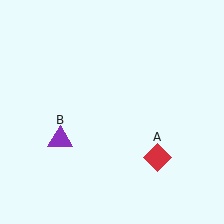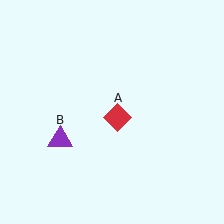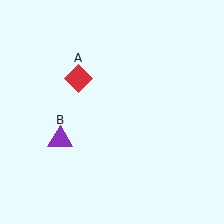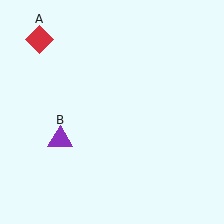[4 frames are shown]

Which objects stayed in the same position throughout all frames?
Purple triangle (object B) remained stationary.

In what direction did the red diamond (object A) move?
The red diamond (object A) moved up and to the left.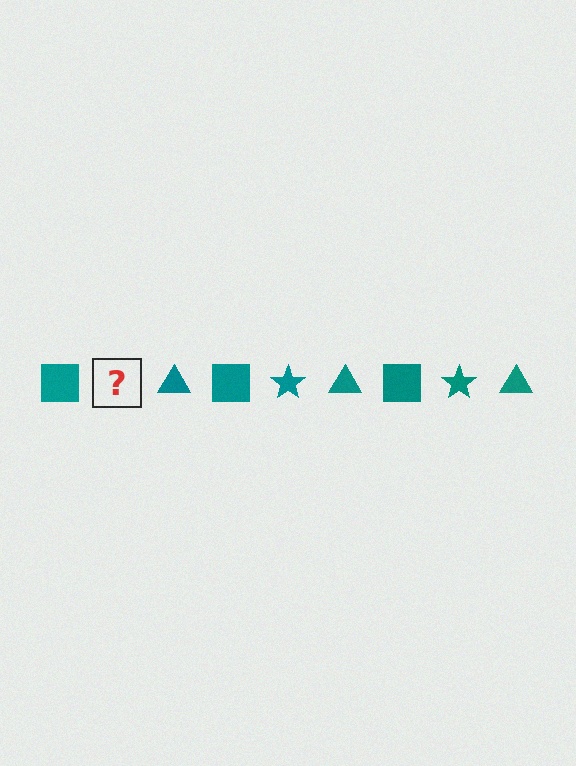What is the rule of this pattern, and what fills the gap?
The rule is that the pattern cycles through square, star, triangle shapes in teal. The gap should be filled with a teal star.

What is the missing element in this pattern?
The missing element is a teal star.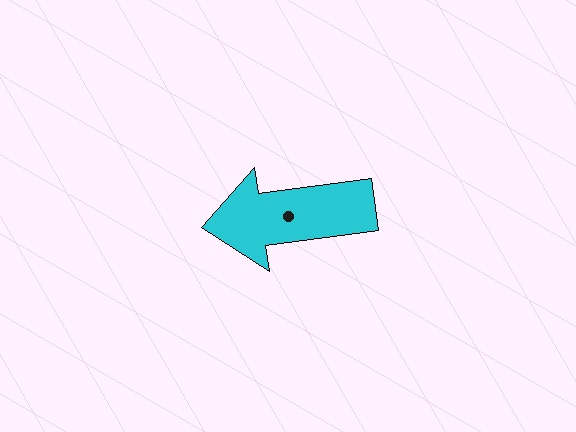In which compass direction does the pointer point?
West.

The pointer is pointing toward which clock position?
Roughly 9 o'clock.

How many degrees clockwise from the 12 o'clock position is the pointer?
Approximately 262 degrees.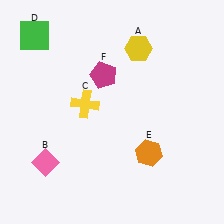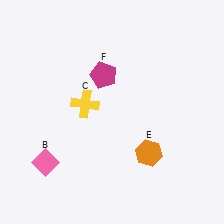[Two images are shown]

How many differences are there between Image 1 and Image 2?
There are 2 differences between the two images.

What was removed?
The yellow hexagon (A), the green square (D) were removed in Image 2.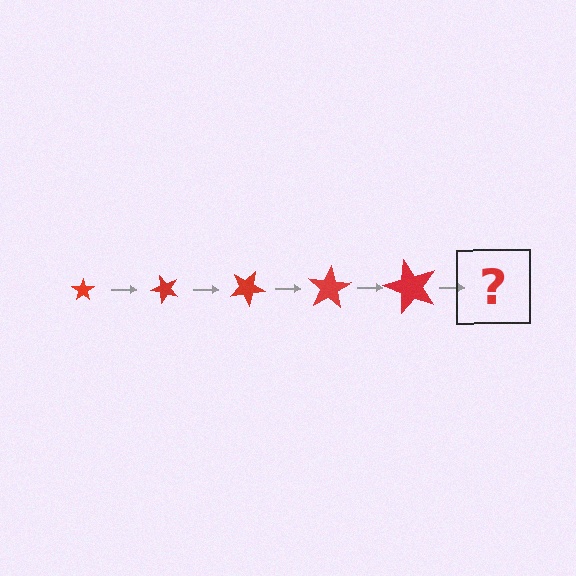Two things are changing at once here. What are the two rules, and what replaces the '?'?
The two rules are that the star grows larger each step and it rotates 50 degrees each step. The '?' should be a star, larger than the previous one and rotated 250 degrees from the start.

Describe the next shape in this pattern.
It should be a star, larger than the previous one and rotated 250 degrees from the start.